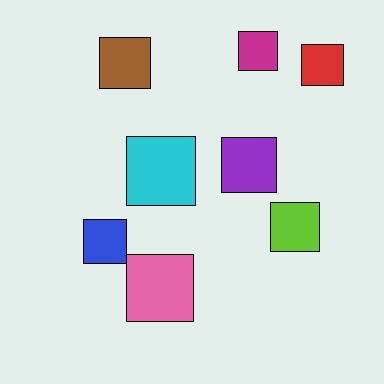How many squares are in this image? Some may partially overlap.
There are 8 squares.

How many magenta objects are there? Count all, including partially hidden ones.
There is 1 magenta object.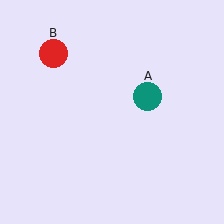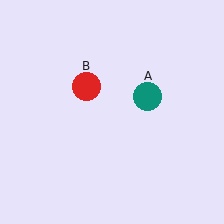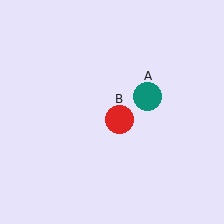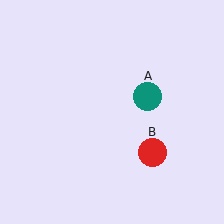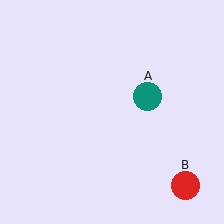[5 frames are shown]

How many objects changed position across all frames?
1 object changed position: red circle (object B).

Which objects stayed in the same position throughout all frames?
Teal circle (object A) remained stationary.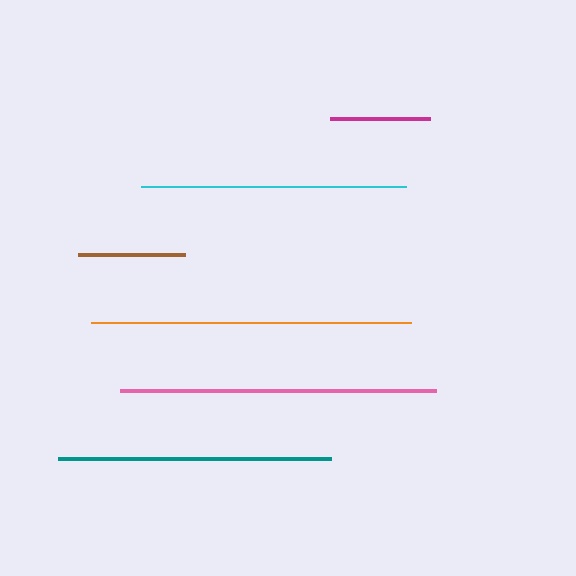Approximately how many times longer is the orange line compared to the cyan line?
The orange line is approximately 1.2 times the length of the cyan line.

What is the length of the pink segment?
The pink segment is approximately 316 pixels long.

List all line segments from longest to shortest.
From longest to shortest: orange, pink, teal, cyan, brown, magenta.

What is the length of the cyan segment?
The cyan segment is approximately 264 pixels long.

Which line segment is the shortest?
The magenta line is the shortest at approximately 100 pixels.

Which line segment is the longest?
The orange line is the longest at approximately 320 pixels.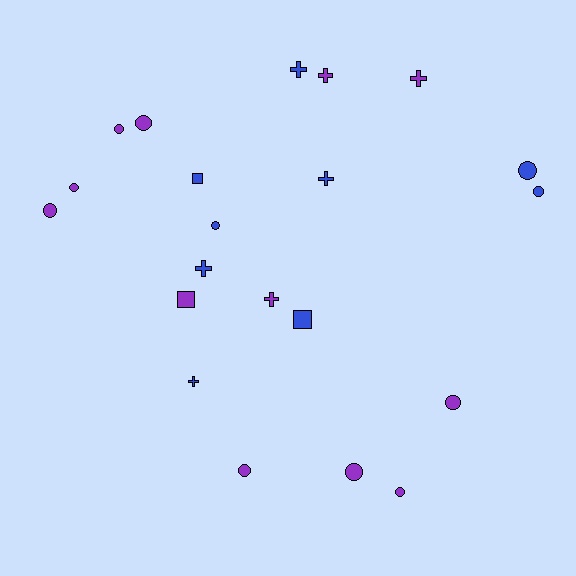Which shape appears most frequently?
Circle, with 11 objects.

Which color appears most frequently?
Purple, with 12 objects.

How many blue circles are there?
There are 3 blue circles.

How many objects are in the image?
There are 21 objects.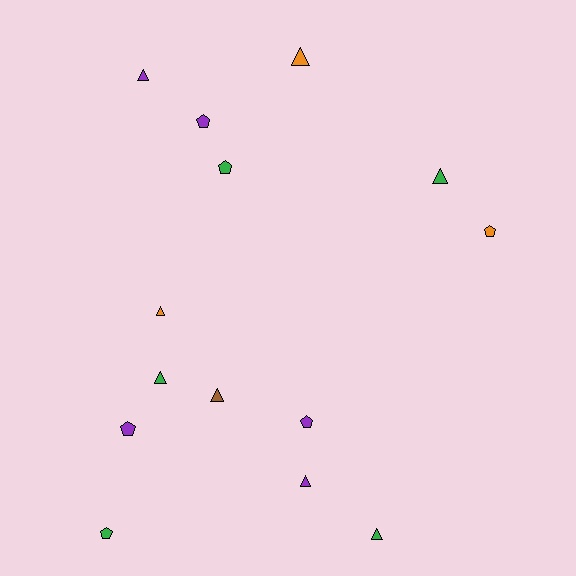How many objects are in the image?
There are 14 objects.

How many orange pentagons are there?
There is 1 orange pentagon.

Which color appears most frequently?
Purple, with 5 objects.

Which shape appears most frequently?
Triangle, with 8 objects.